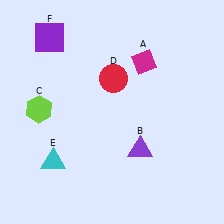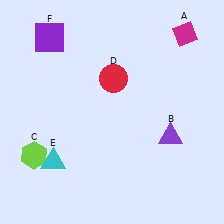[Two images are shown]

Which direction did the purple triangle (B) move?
The purple triangle (B) moved right.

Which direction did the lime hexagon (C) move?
The lime hexagon (C) moved down.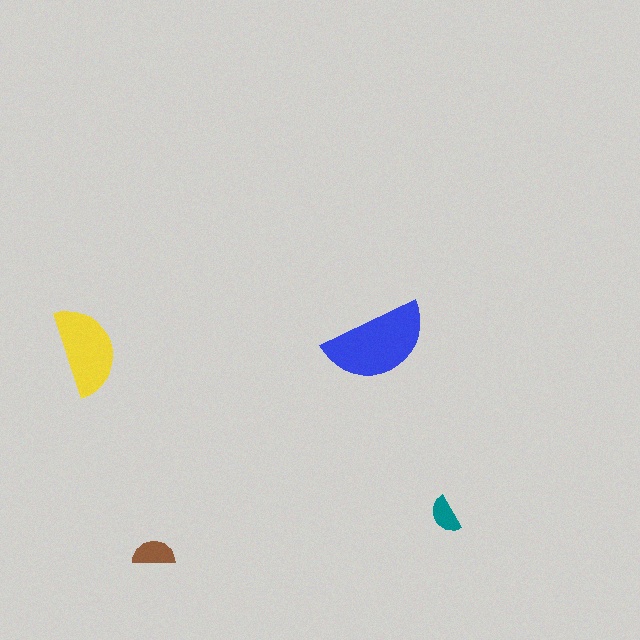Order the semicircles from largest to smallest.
the blue one, the yellow one, the brown one, the teal one.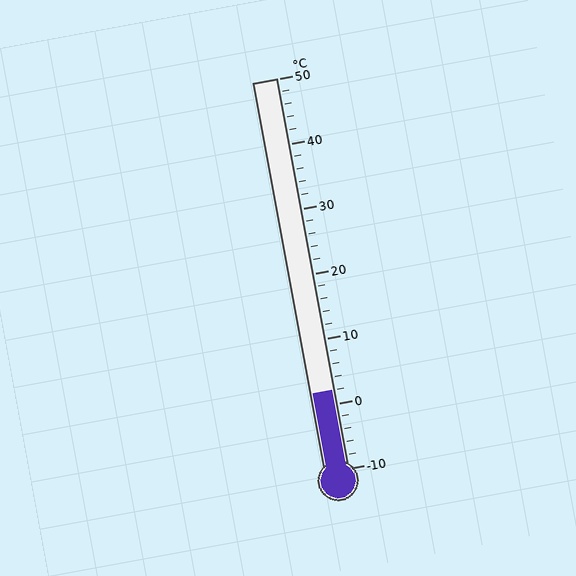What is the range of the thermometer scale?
The thermometer scale ranges from -10°C to 50°C.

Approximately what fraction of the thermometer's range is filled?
The thermometer is filled to approximately 20% of its range.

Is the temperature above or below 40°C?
The temperature is below 40°C.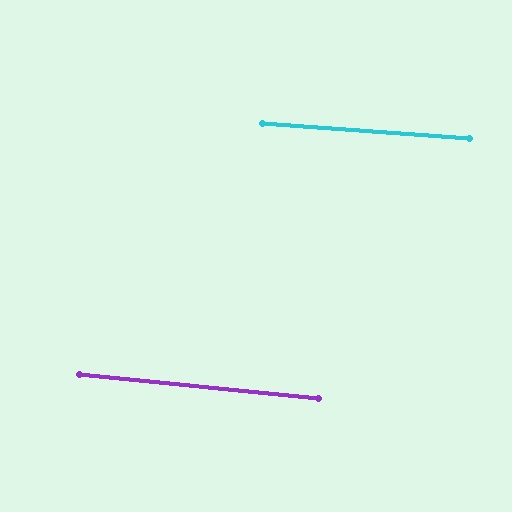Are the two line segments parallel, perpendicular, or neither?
Parallel — their directions differ by only 1.8°.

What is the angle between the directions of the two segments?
Approximately 2 degrees.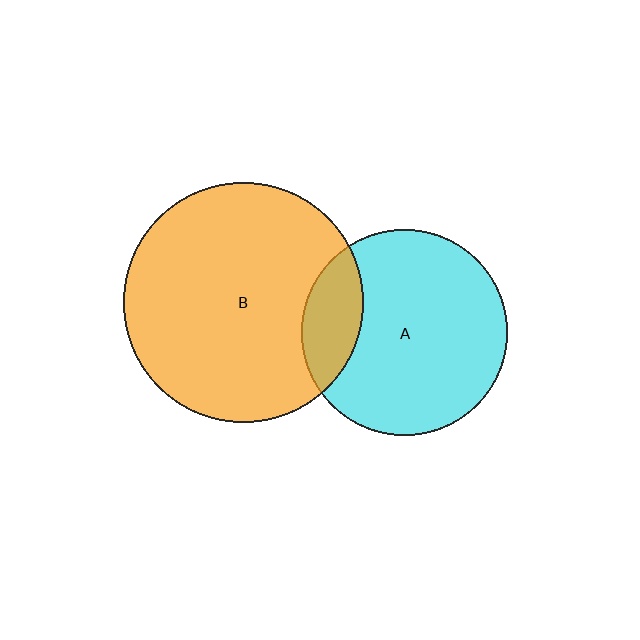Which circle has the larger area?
Circle B (orange).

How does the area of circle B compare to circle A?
Approximately 1.4 times.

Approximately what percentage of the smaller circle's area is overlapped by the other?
Approximately 20%.